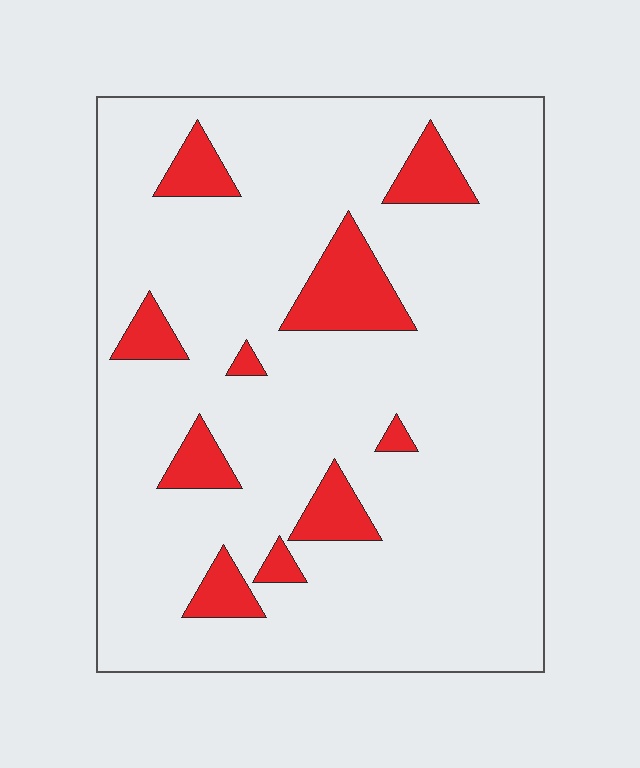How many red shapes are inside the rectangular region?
10.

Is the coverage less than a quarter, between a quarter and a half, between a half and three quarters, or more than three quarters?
Less than a quarter.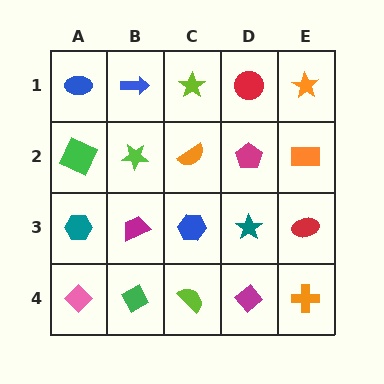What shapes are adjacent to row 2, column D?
A red circle (row 1, column D), a teal star (row 3, column D), an orange semicircle (row 2, column C), an orange rectangle (row 2, column E).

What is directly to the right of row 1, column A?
A blue arrow.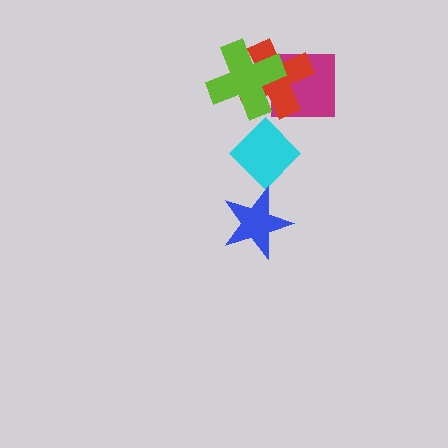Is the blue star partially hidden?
No, no other shape covers it.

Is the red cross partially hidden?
Yes, it is partially covered by another shape.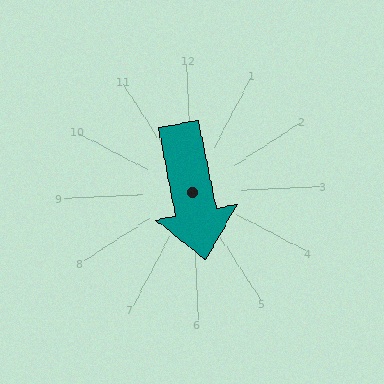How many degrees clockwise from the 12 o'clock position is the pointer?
Approximately 171 degrees.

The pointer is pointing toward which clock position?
Roughly 6 o'clock.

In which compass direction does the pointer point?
South.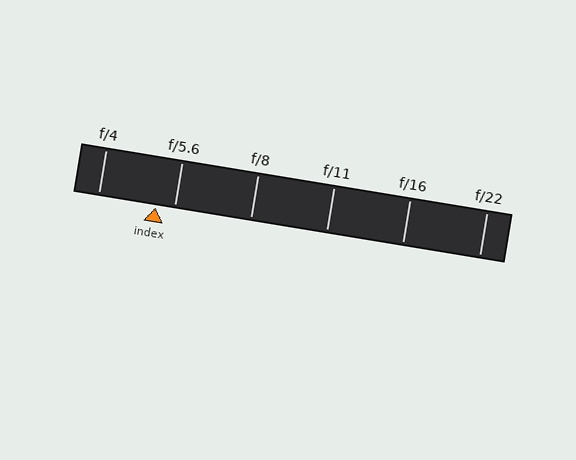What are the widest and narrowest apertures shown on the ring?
The widest aperture shown is f/4 and the narrowest is f/22.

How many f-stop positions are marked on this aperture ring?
There are 6 f-stop positions marked.